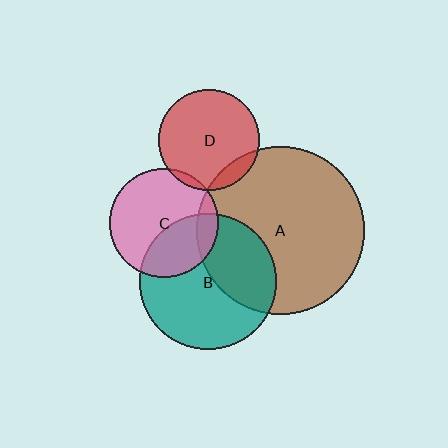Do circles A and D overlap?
Yes.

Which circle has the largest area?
Circle A (brown).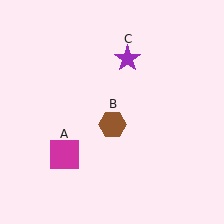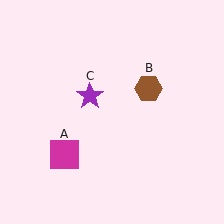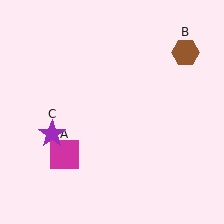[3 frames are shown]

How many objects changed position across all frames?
2 objects changed position: brown hexagon (object B), purple star (object C).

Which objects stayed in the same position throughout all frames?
Magenta square (object A) remained stationary.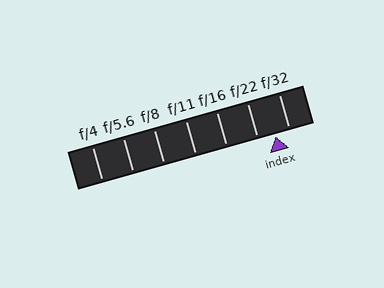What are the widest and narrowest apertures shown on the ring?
The widest aperture shown is f/4 and the narrowest is f/32.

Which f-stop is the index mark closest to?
The index mark is closest to f/32.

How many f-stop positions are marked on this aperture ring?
There are 7 f-stop positions marked.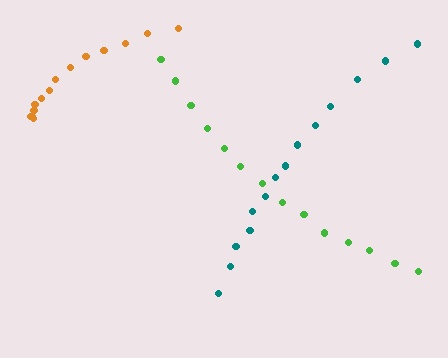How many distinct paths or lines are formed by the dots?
There are 3 distinct paths.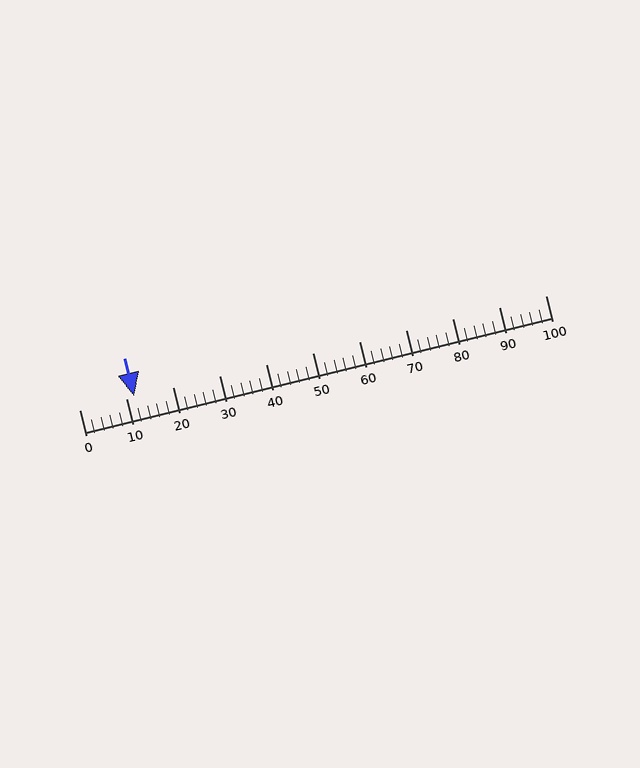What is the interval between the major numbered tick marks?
The major tick marks are spaced 10 units apart.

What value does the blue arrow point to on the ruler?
The blue arrow points to approximately 12.